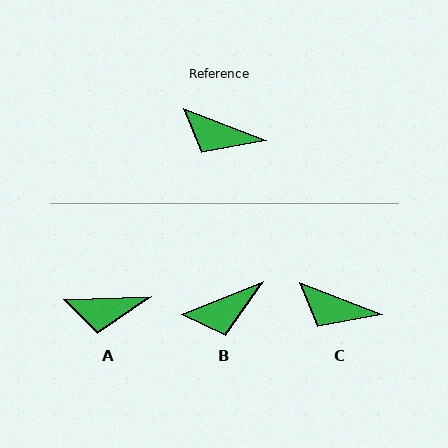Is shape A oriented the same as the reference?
No, it is off by about 23 degrees.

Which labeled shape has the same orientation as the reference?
C.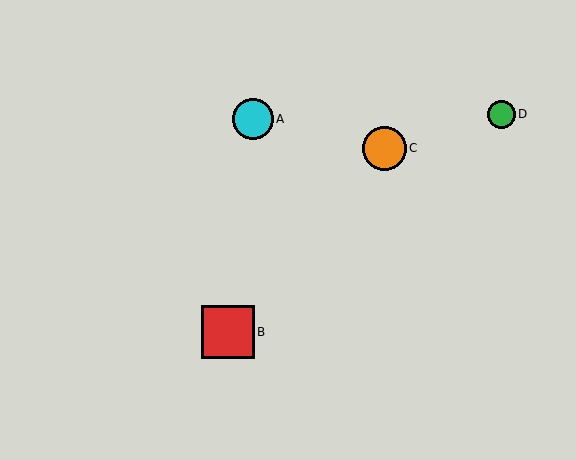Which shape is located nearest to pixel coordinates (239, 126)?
The cyan circle (labeled A) at (253, 119) is nearest to that location.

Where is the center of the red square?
The center of the red square is at (228, 332).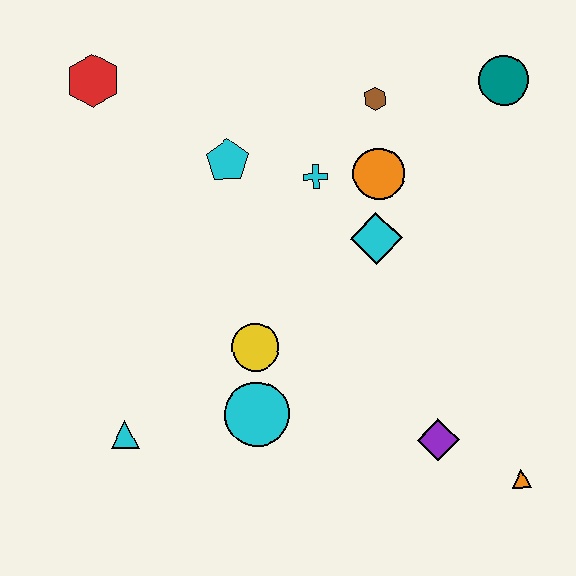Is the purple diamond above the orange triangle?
Yes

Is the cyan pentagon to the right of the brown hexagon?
No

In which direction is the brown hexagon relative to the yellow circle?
The brown hexagon is above the yellow circle.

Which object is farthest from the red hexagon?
The orange triangle is farthest from the red hexagon.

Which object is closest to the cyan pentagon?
The cyan cross is closest to the cyan pentagon.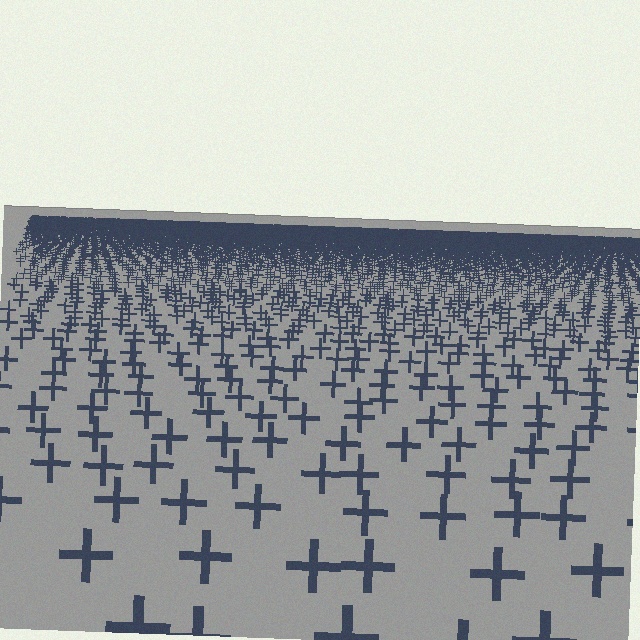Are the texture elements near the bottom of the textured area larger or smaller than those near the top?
Larger. Near the bottom, elements are closer to the viewer and appear at a bigger on-screen size.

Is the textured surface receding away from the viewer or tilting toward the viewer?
The surface is receding away from the viewer. Texture elements get smaller and denser toward the top.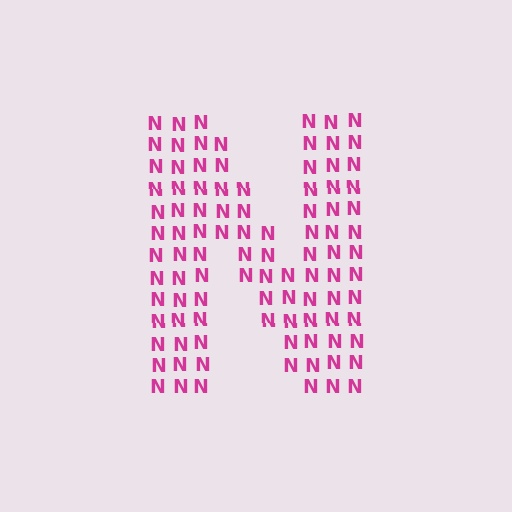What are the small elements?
The small elements are letter N's.